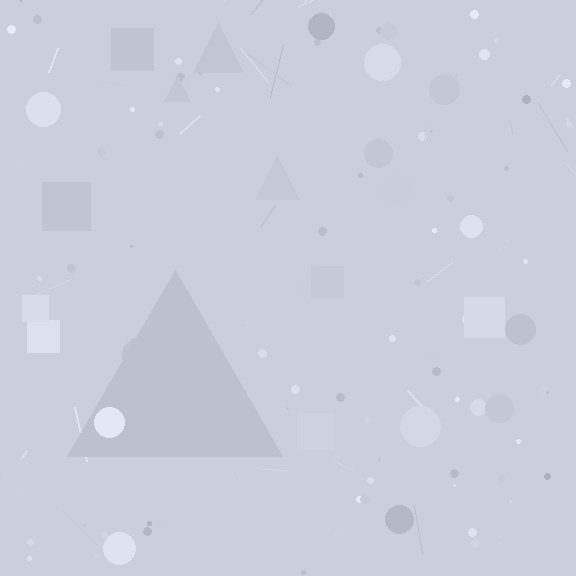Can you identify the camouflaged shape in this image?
The camouflaged shape is a triangle.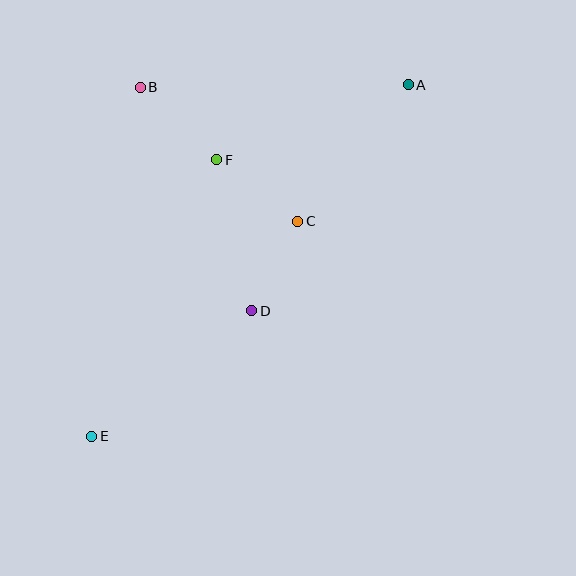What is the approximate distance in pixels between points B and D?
The distance between B and D is approximately 250 pixels.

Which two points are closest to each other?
Points C and D are closest to each other.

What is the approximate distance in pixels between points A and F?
The distance between A and F is approximately 206 pixels.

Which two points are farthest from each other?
Points A and E are farthest from each other.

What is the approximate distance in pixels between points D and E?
The distance between D and E is approximately 204 pixels.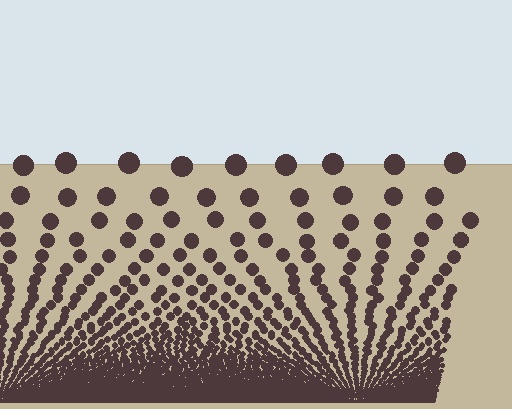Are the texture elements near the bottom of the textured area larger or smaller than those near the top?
Smaller. The gradient is inverted — elements near the bottom are smaller and denser.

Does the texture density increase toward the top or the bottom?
Density increases toward the bottom.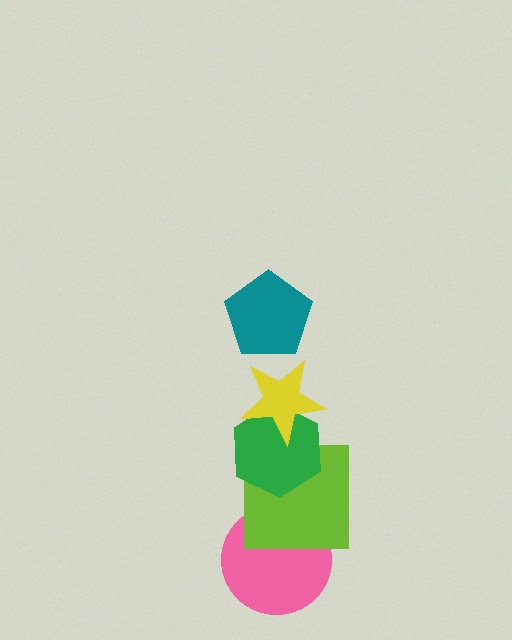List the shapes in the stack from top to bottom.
From top to bottom: the teal pentagon, the yellow star, the green hexagon, the lime square, the pink circle.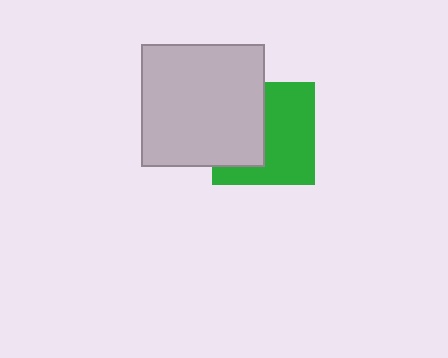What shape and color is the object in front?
The object in front is a light gray square.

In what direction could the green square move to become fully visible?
The green square could move right. That would shift it out from behind the light gray square entirely.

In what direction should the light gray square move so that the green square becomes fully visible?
The light gray square should move left. That is the shortest direction to clear the overlap and leave the green square fully visible.